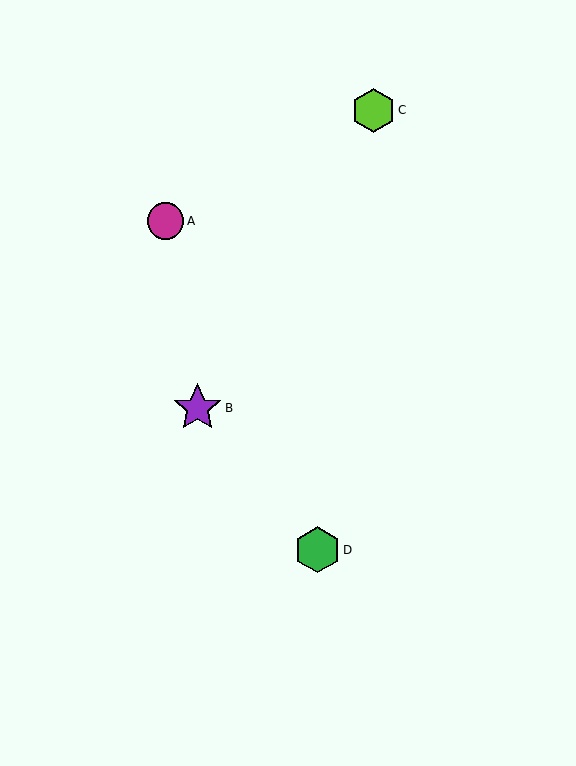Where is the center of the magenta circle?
The center of the magenta circle is at (166, 221).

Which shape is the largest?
The purple star (labeled B) is the largest.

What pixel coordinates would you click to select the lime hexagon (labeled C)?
Click at (374, 110) to select the lime hexagon C.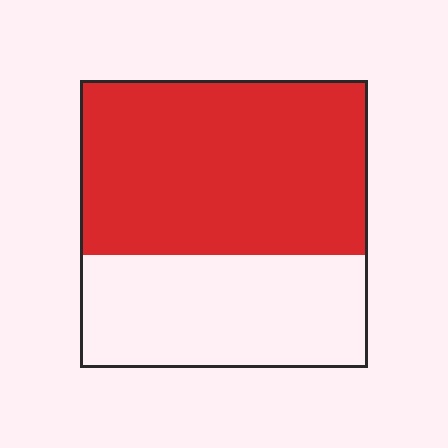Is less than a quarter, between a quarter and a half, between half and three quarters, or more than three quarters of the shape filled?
Between half and three quarters.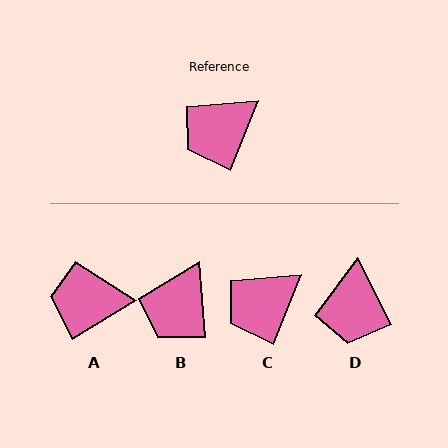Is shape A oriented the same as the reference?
No, it is off by about 37 degrees.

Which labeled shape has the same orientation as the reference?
C.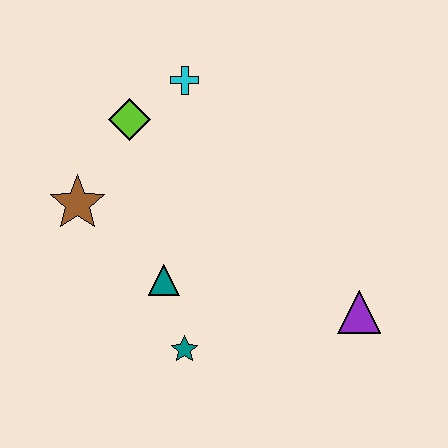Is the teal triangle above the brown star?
No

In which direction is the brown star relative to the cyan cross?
The brown star is below the cyan cross.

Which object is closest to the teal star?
The teal triangle is closest to the teal star.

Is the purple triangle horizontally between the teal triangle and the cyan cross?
No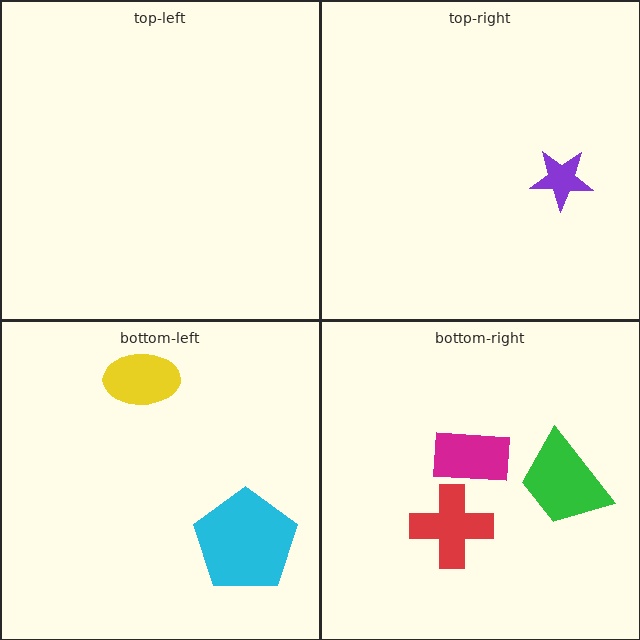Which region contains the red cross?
The bottom-right region.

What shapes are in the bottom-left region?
The cyan pentagon, the yellow ellipse.